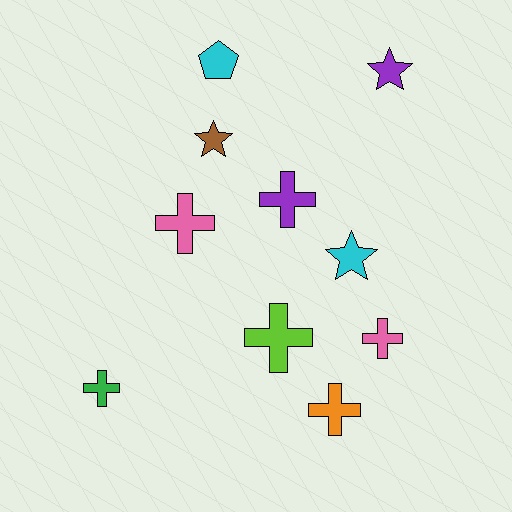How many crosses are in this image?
There are 6 crosses.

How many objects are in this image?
There are 10 objects.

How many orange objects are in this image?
There is 1 orange object.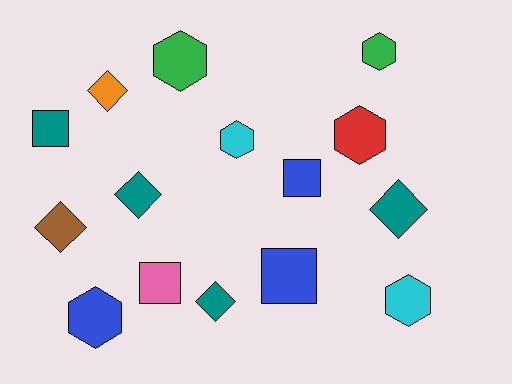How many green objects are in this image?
There are 2 green objects.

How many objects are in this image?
There are 15 objects.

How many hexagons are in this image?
There are 6 hexagons.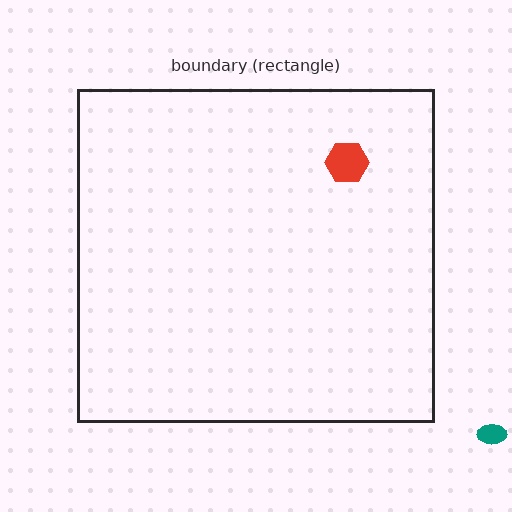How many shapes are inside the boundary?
1 inside, 1 outside.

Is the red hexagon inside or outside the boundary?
Inside.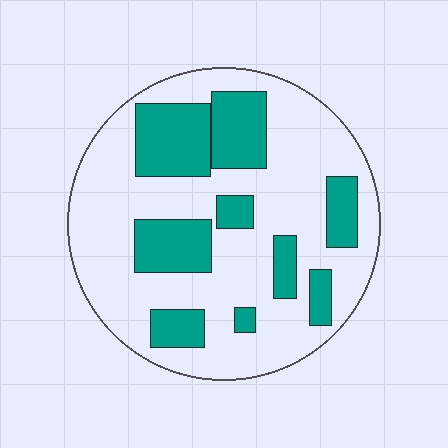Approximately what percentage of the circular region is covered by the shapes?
Approximately 30%.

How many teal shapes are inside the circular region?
9.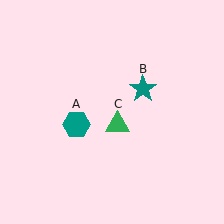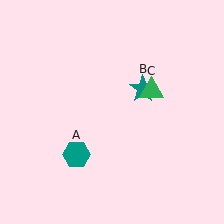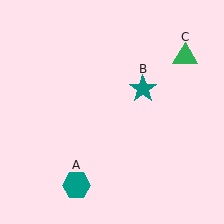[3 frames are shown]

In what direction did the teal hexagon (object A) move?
The teal hexagon (object A) moved down.